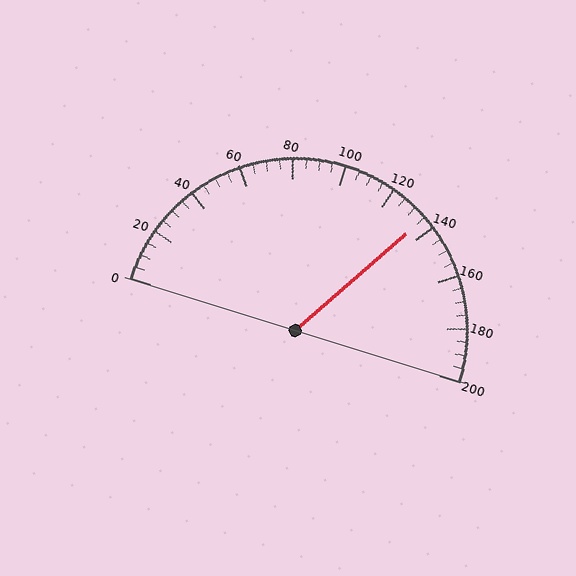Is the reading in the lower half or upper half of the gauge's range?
The reading is in the upper half of the range (0 to 200).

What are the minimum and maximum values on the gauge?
The gauge ranges from 0 to 200.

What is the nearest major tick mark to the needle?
The nearest major tick mark is 140.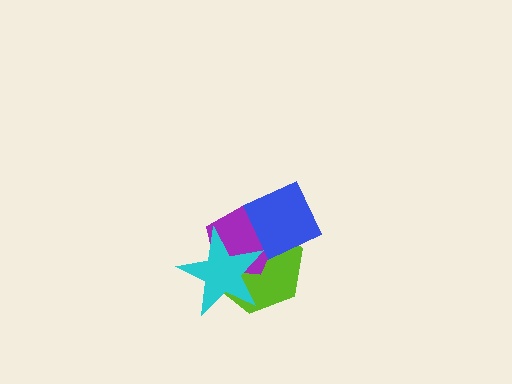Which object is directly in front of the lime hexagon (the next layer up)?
The purple pentagon is directly in front of the lime hexagon.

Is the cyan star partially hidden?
No, no other shape covers it.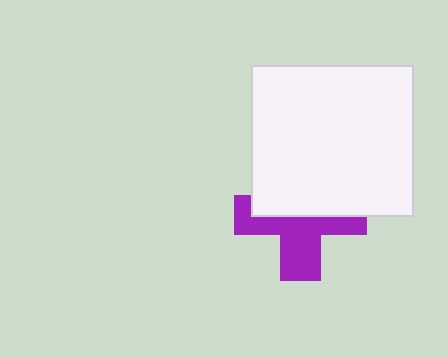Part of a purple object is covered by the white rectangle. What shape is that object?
It is a cross.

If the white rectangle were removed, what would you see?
You would see the complete purple cross.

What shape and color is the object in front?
The object in front is a white rectangle.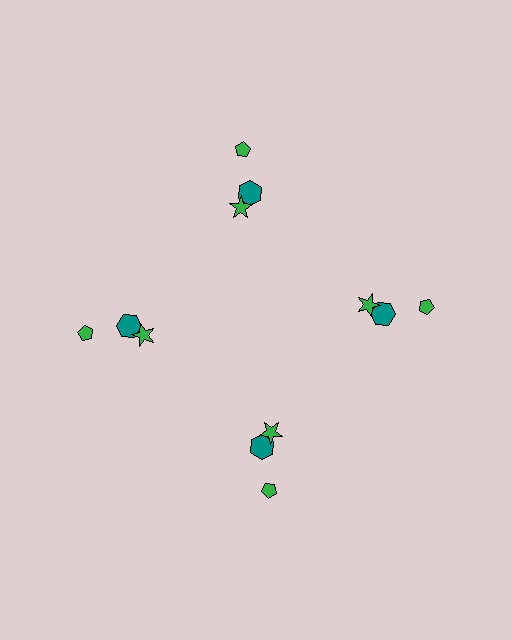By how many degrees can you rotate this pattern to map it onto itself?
The pattern maps onto itself every 90 degrees of rotation.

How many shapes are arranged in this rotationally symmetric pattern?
There are 12 shapes, arranged in 4 groups of 3.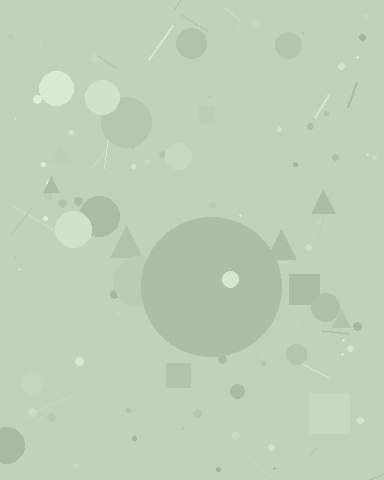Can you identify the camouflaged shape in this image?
The camouflaged shape is a circle.